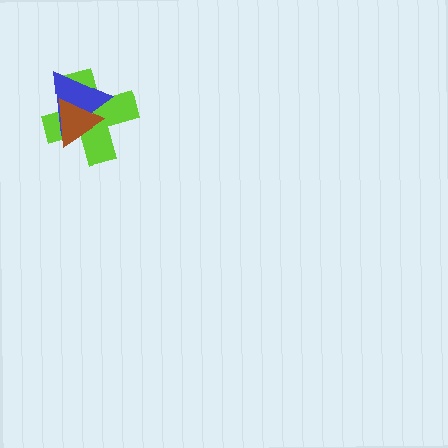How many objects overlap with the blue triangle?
2 objects overlap with the blue triangle.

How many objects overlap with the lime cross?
2 objects overlap with the lime cross.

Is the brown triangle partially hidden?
No, no other shape covers it.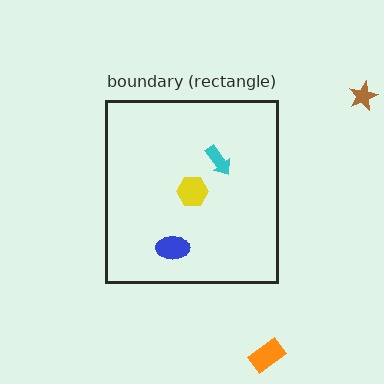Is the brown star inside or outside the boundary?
Outside.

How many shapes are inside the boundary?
3 inside, 2 outside.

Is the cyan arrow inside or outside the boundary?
Inside.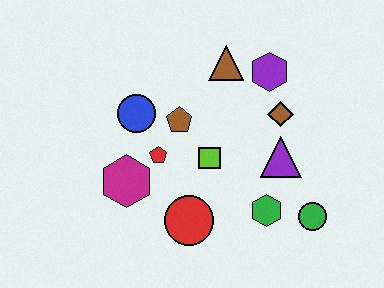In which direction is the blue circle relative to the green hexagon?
The blue circle is to the left of the green hexagon.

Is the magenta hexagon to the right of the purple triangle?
No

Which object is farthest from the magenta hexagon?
The green circle is farthest from the magenta hexagon.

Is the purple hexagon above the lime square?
Yes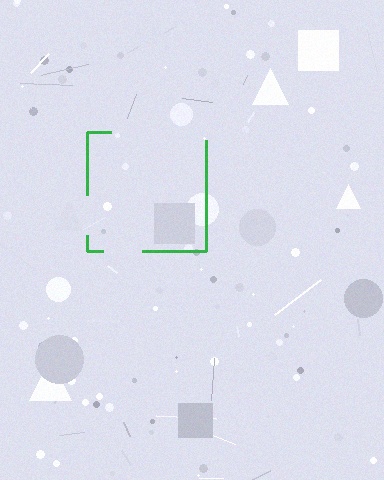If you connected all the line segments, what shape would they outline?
They would outline a square.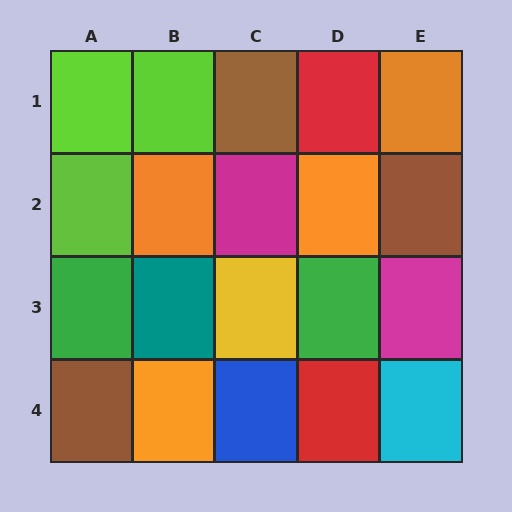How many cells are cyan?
1 cell is cyan.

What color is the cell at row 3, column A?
Green.